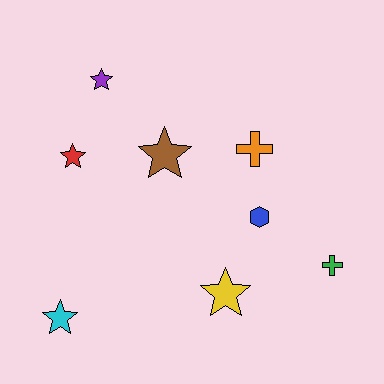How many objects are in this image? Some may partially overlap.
There are 8 objects.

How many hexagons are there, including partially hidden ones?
There is 1 hexagon.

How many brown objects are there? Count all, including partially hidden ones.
There is 1 brown object.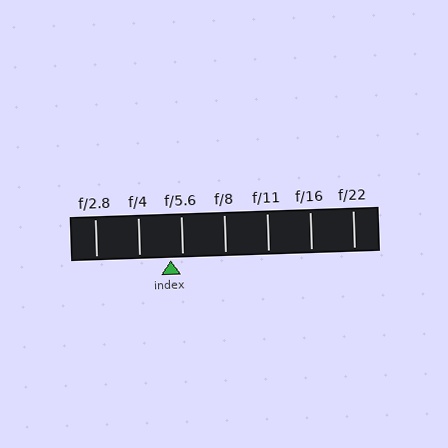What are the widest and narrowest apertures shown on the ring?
The widest aperture shown is f/2.8 and the narrowest is f/22.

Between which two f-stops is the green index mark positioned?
The index mark is between f/4 and f/5.6.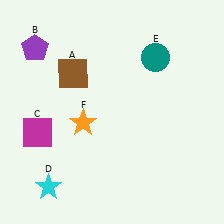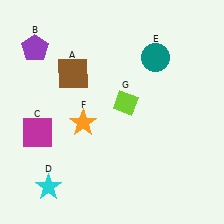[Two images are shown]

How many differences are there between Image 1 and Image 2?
There is 1 difference between the two images.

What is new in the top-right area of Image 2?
A lime diamond (G) was added in the top-right area of Image 2.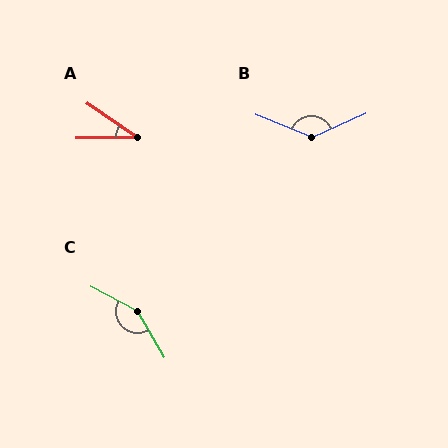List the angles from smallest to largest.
A (35°), B (134°), C (148°).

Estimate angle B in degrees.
Approximately 134 degrees.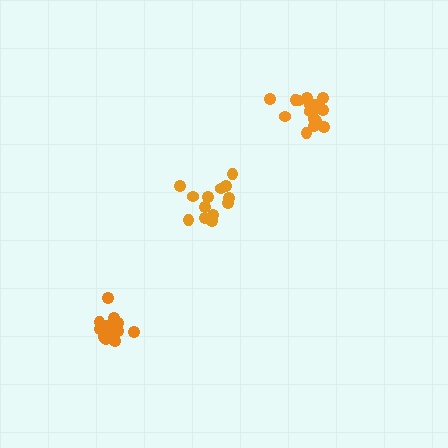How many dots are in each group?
Group 1: 13 dots, Group 2: 16 dots, Group 3: 15 dots (44 total).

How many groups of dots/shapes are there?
There are 3 groups.